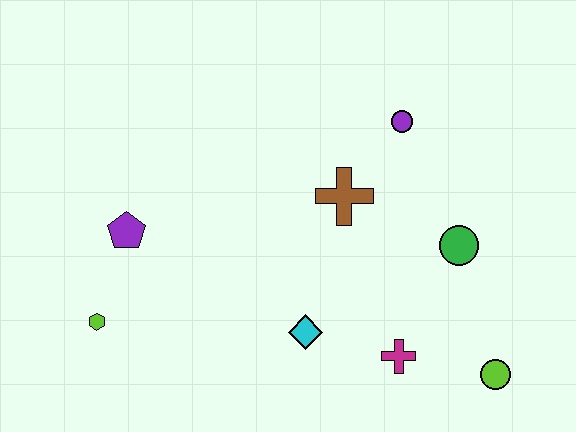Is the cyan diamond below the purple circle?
Yes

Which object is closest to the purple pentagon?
The lime hexagon is closest to the purple pentagon.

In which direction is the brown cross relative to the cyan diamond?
The brown cross is above the cyan diamond.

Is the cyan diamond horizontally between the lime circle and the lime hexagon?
Yes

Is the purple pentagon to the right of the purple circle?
No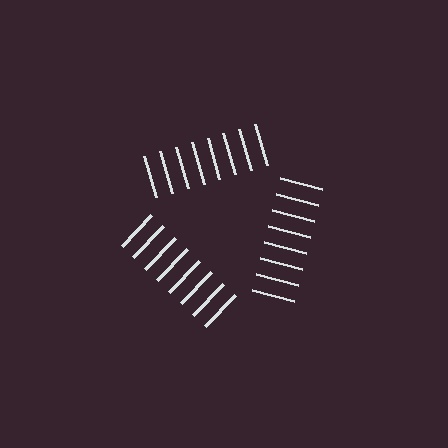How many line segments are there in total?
24 — 8 along each of the 3 edges.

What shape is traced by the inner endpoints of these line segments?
An illusory triangle — the line segments terminate on its edges but no continuous stroke is drawn.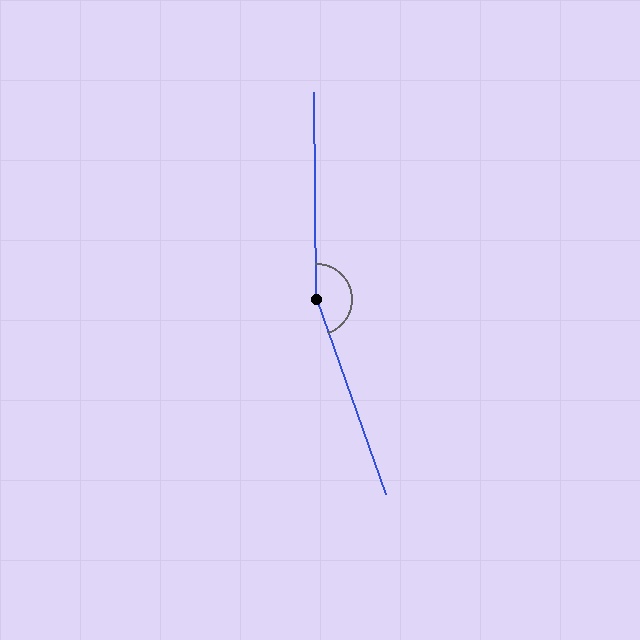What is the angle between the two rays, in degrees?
Approximately 161 degrees.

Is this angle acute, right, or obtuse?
It is obtuse.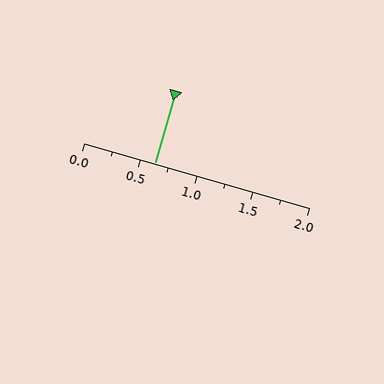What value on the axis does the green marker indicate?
The marker indicates approximately 0.62.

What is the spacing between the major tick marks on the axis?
The major ticks are spaced 0.5 apart.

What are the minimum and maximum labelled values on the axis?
The axis runs from 0.0 to 2.0.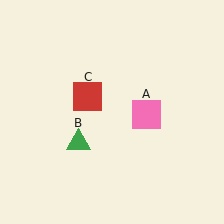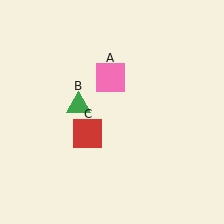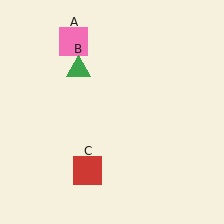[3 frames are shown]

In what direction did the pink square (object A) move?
The pink square (object A) moved up and to the left.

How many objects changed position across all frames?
3 objects changed position: pink square (object A), green triangle (object B), red square (object C).